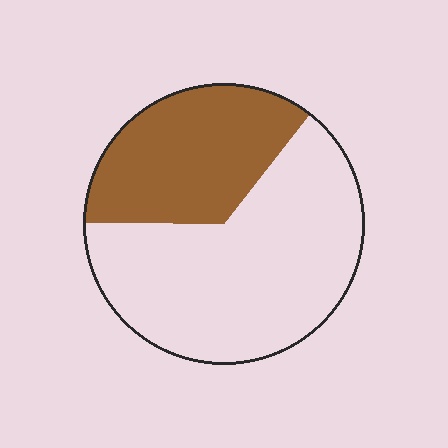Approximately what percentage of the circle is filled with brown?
Approximately 35%.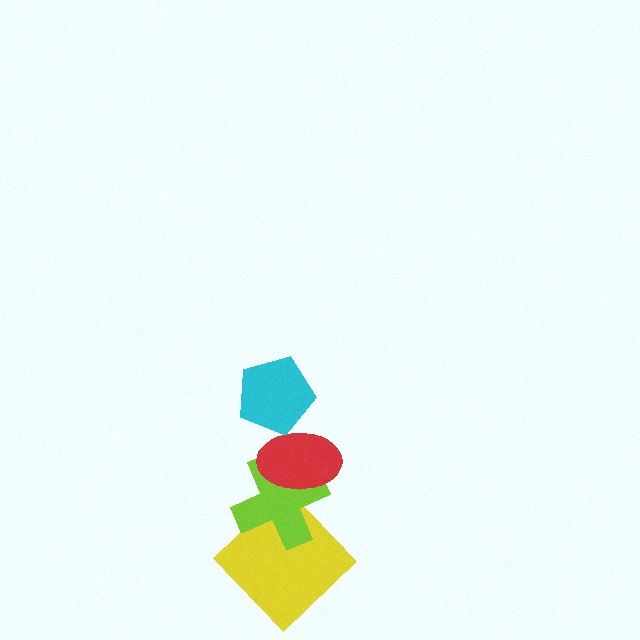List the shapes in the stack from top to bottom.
From top to bottom: the cyan pentagon, the red ellipse, the lime cross, the yellow diamond.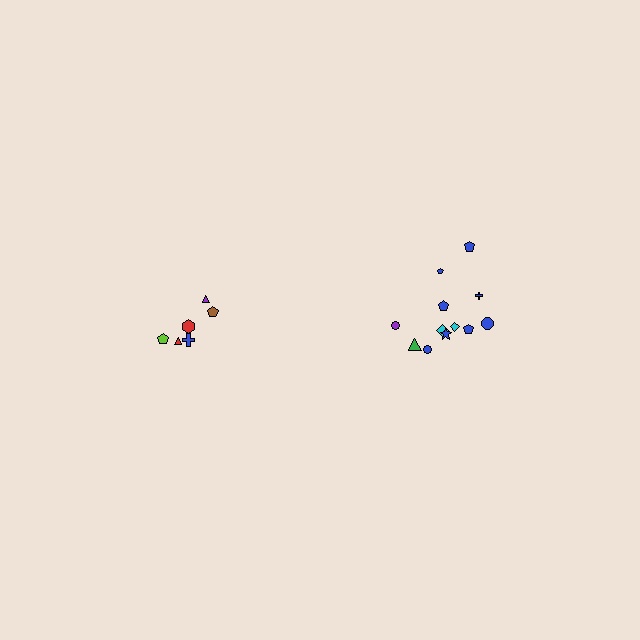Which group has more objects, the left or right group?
The right group.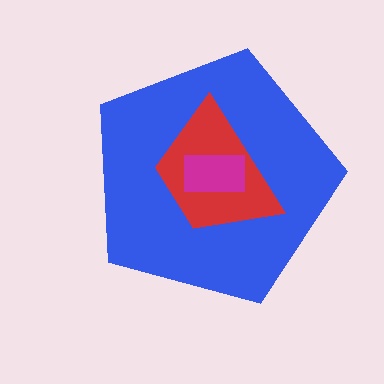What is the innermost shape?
The magenta rectangle.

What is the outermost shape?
The blue pentagon.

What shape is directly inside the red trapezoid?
The magenta rectangle.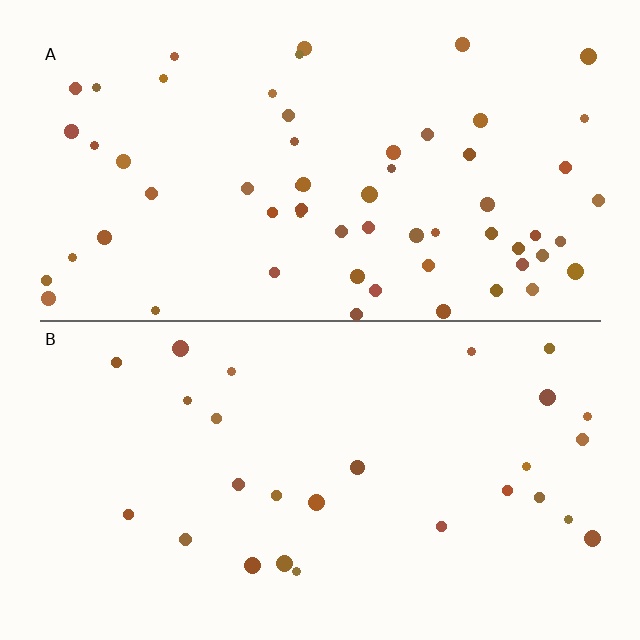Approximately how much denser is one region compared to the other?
Approximately 2.2× — region A over region B.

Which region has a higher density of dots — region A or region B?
A (the top).